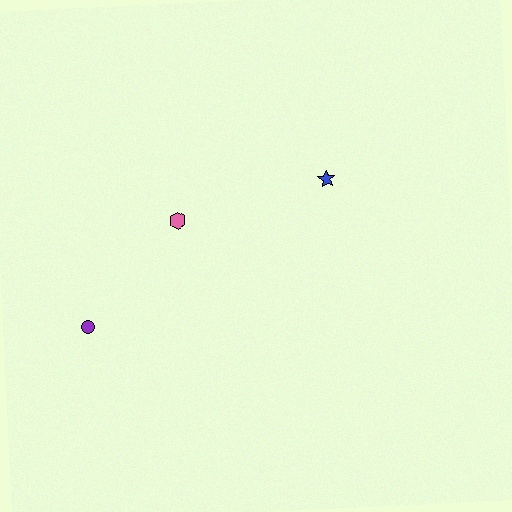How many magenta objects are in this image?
There are no magenta objects.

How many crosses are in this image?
There are no crosses.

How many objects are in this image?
There are 3 objects.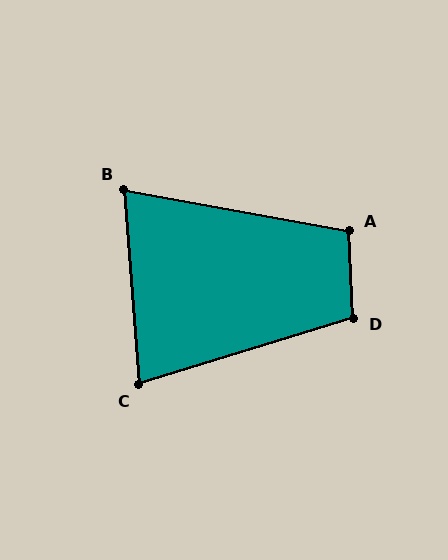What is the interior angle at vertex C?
Approximately 77 degrees (acute).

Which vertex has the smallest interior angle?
B, at approximately 75 degrees.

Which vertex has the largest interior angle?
D, at approximately 105 degrees.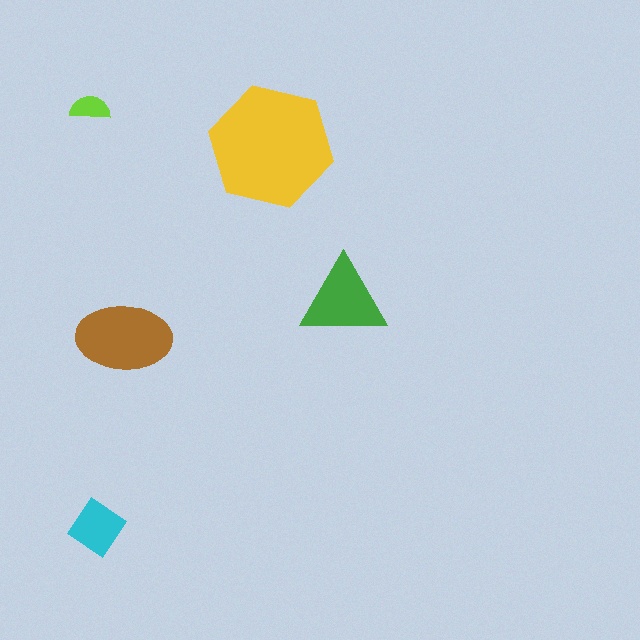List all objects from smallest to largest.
The lime semicircle, the cyan diamond, the green triangle, the brown ellipse, the yellow hexagon.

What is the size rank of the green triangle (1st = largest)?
3rd.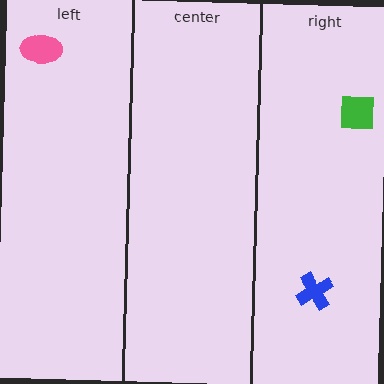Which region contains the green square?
The right region.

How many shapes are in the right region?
2.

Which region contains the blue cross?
The right region.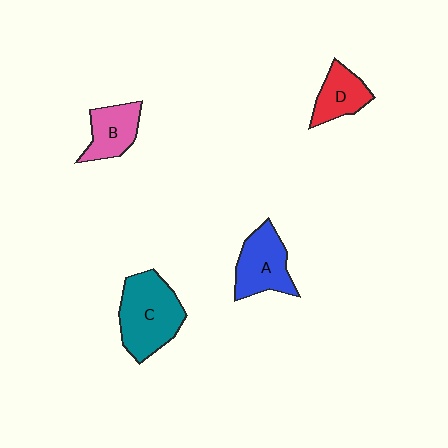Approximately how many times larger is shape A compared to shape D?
Approximately 1.4 times.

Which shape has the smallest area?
Shape D (red).